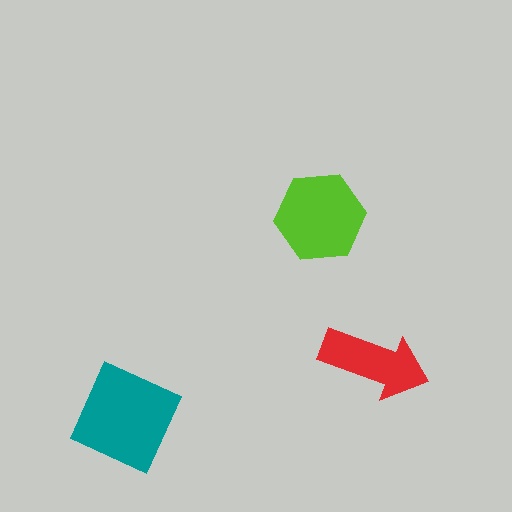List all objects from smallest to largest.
The red arrow, the lime hexagon, the teal diamond.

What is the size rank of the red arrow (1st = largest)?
3rd.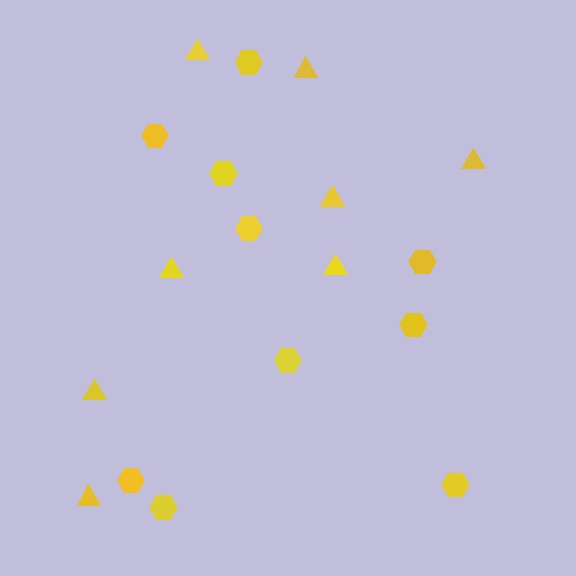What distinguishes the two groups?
There are 2 groups: one group of triangles (8) and one group of hexagons (10).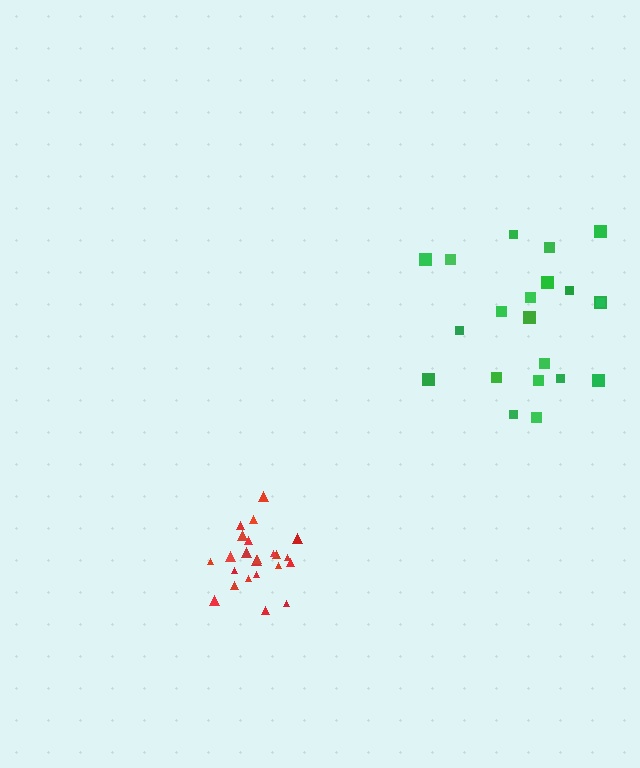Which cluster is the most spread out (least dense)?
Green.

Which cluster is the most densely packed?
Red.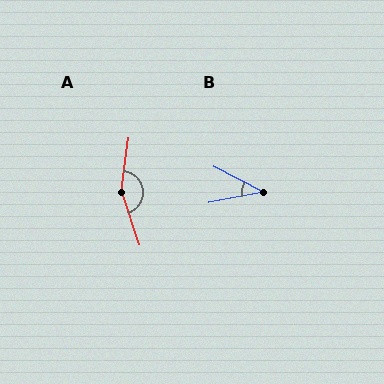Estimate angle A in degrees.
Approximately 155 degrees.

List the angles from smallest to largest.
B (38°), A (155°).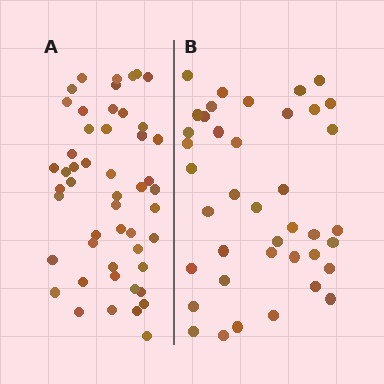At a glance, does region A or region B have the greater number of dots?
Region A (the left region) has more dots.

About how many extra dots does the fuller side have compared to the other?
Region A has roughly 10 or so more dots than region B.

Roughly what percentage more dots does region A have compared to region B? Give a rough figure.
About 25% more.